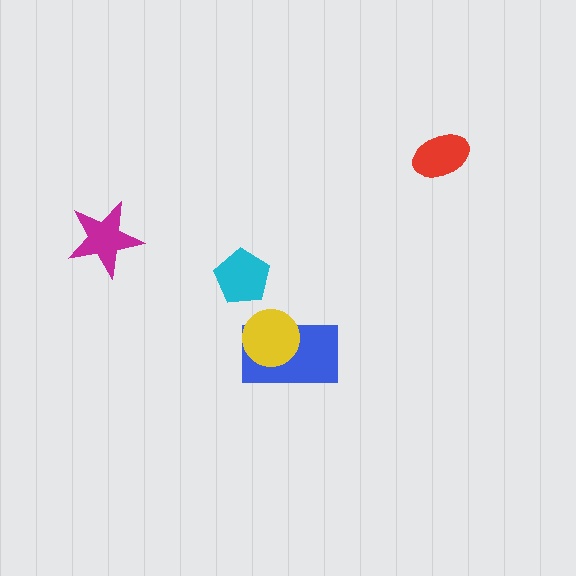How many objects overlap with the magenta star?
0 objects overlap with the magenta star.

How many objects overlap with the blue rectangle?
1 object overlaps with the blue rectangle.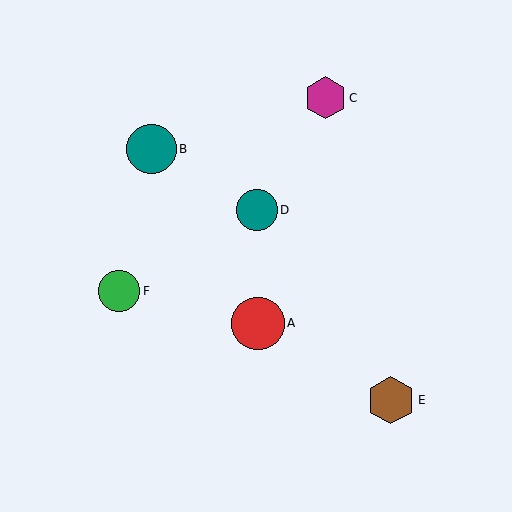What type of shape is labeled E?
Shape E is a brown hexagon.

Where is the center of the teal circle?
The center of the teal circle is at (152, 149).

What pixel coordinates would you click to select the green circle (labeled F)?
Click at (119, 291) to select the green circle F.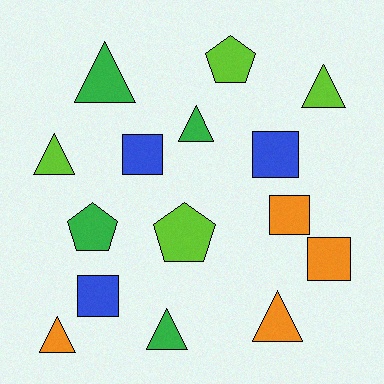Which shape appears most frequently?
Triangle, with 7 objects.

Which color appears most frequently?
Lime, with 4 objects.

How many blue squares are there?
There are 3 blue squares.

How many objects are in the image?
There are 15 objects.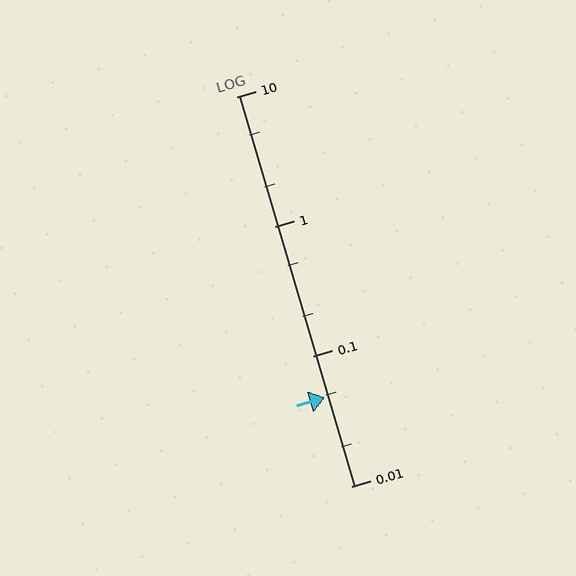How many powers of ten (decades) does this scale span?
The scale spans 3 decades, from 0.01 to 10.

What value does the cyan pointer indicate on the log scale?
The pointer indicates approximately 0.048.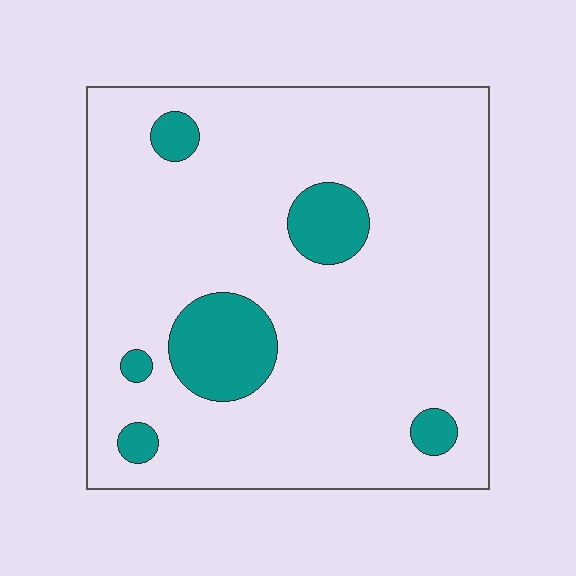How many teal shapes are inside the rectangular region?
6.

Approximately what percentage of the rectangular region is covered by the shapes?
Approximately 15%.